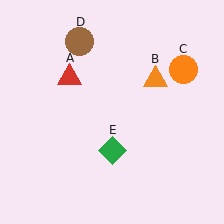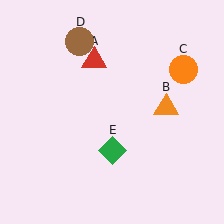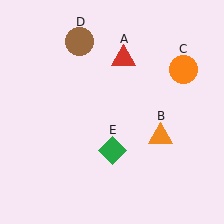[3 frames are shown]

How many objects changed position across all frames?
2 objects changed position: red triangle (object A), orange triangle (object B).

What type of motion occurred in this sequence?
The red triangle (object A), orange triangle (object B) rotated clockwise around the center of the scene.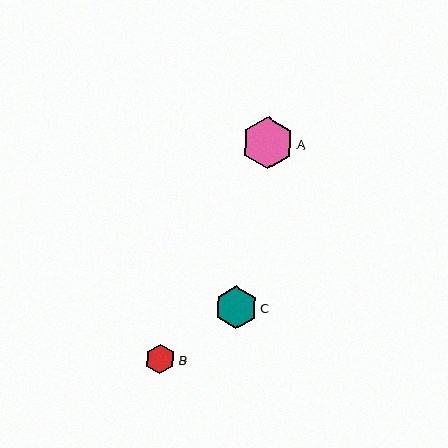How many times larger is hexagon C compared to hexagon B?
Hexagon C is approximately 1.4 times the size of hexagon B.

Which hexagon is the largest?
Hexagon A is the largest with a size of approximately 52 pixels.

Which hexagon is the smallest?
Hexagon B is the smallest with a size of approximately 30 pixels.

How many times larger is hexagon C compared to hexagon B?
Hexagon C is approximately 1.4 times the size of hexagon B.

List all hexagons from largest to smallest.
From largest to smallest: A, C, B.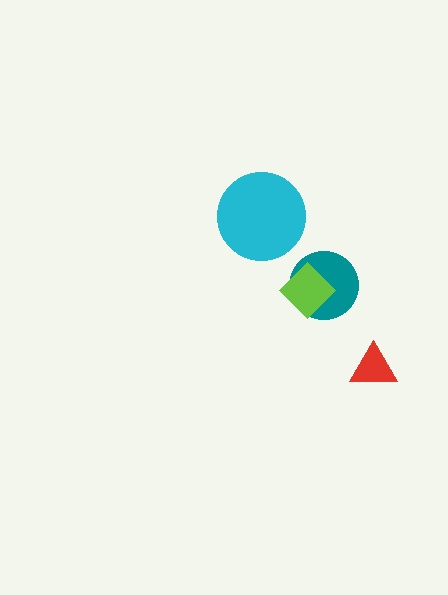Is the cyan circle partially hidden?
No, no other shape covers it.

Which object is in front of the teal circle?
The lime diamond is in front of the teal circle.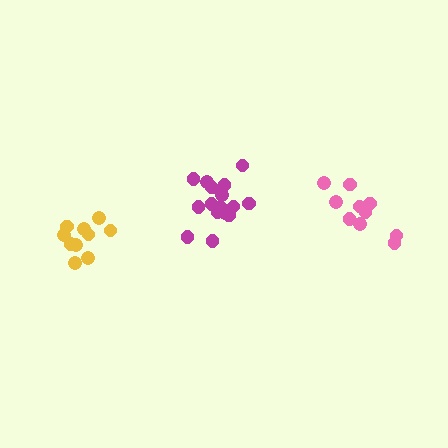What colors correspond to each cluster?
The clusters are colored: magenta, pink, yellow.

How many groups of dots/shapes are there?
There are 3 groups.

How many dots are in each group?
Group 1: 16 dots, Group 2: 10 dots, Group 3: 10 dots (36 total).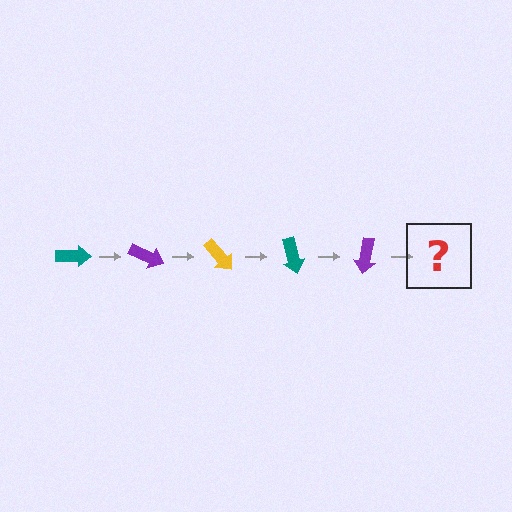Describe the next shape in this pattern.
It should be a yellow arrow, rotated 125 degrees from the start.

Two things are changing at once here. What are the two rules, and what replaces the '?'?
The two rules are that it rotates 25 degrees each step and the color cycles through teal, purple, and yellow. The '?' should be a yellow arrow, rotated 125 degrees from the start.